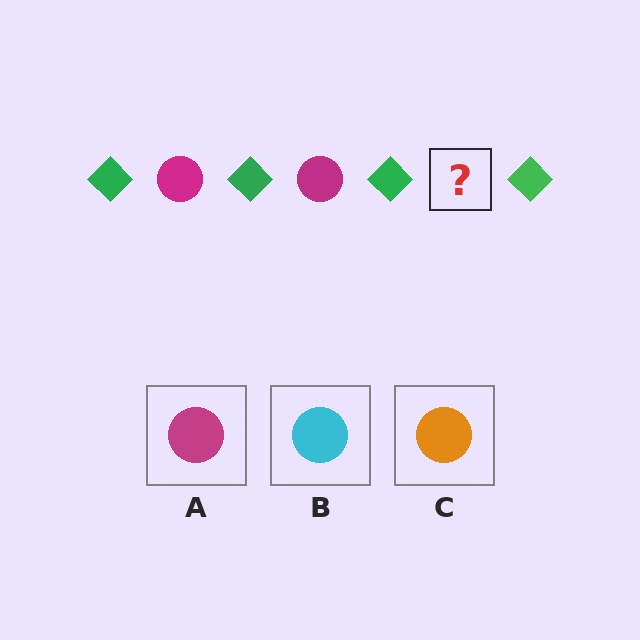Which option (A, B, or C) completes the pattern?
A.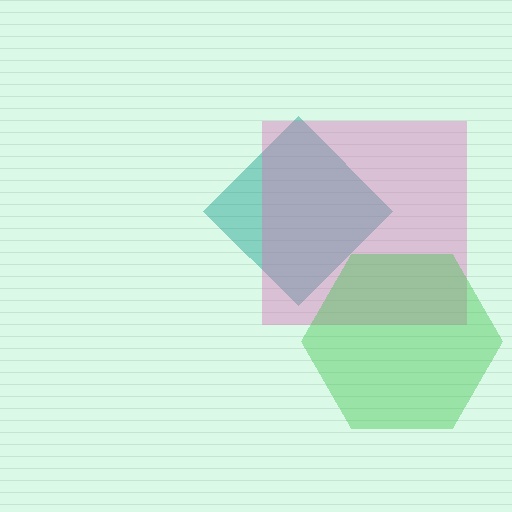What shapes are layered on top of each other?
The layered shapes are: a teal diamond, a pink square, a green hexagon.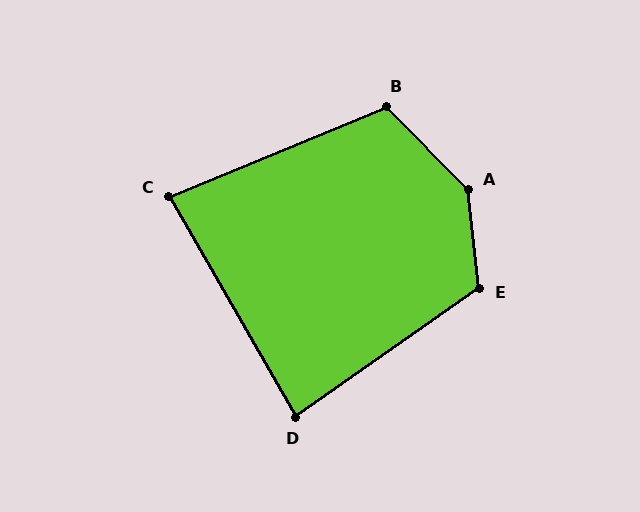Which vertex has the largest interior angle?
A, at approximately 141 degrees.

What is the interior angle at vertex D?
Approximately 85 degrees (approximately right).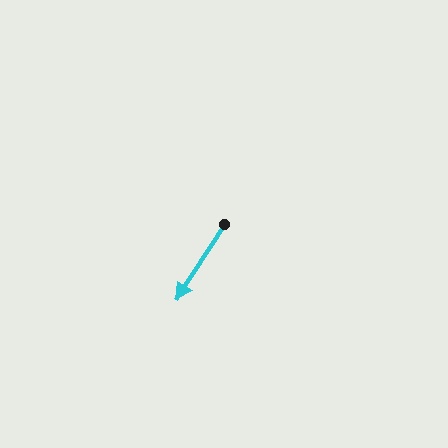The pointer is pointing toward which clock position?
Roughly 7 o'clock.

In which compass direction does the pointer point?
Southwest.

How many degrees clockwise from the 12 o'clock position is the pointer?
Approximately 212 degrees.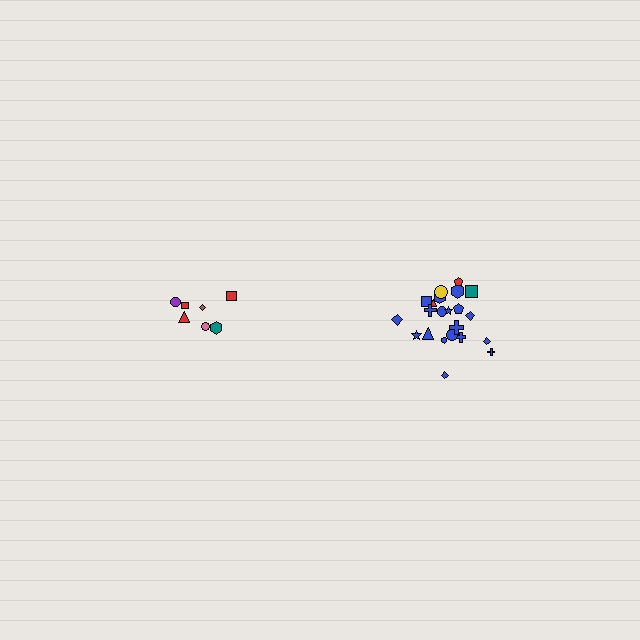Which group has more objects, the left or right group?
The right group.